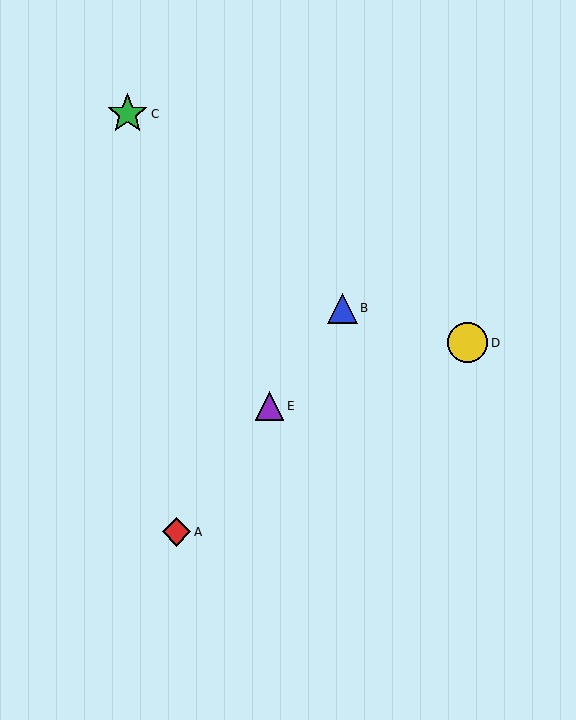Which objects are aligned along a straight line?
Objects A, B, E are aligned along a straight line.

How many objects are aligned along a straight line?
3 objects (A, B, E) are aligned along a straight line.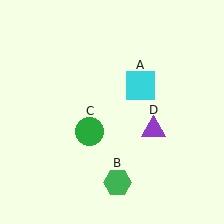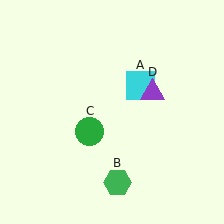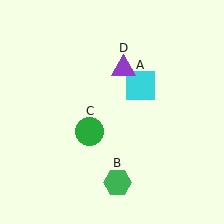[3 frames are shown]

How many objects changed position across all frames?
1 object changed position: purple triangle (object D).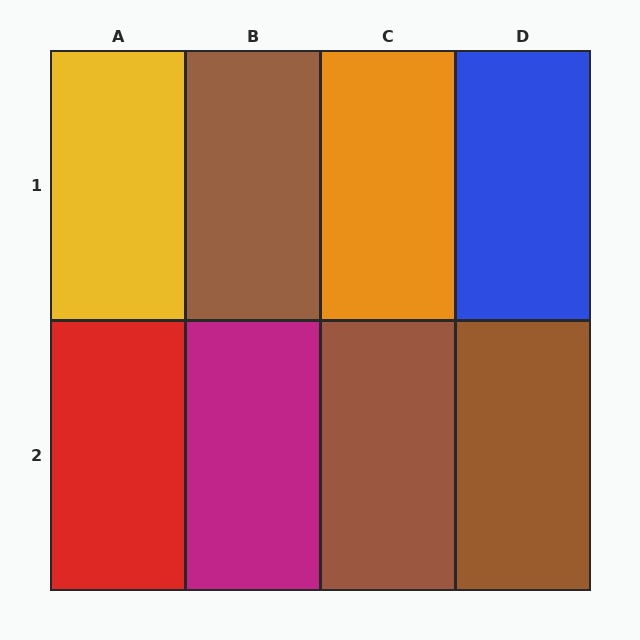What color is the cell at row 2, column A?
Red.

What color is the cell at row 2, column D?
Brown.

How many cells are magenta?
1 cell is magenta.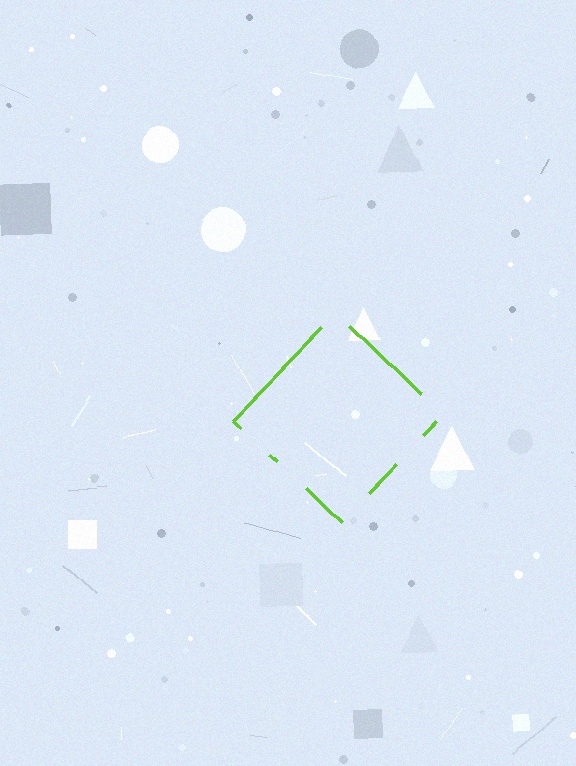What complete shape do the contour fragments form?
The contour fragments form a diamond.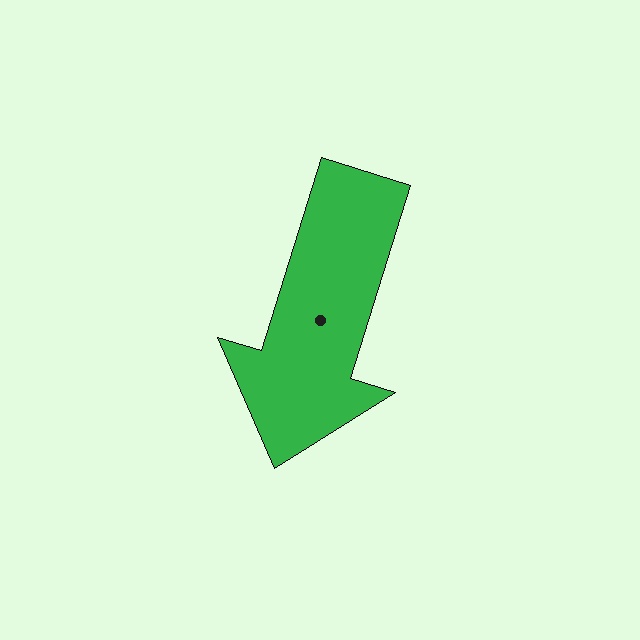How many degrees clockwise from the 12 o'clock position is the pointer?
Approximately 197 degrees.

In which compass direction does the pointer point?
South.